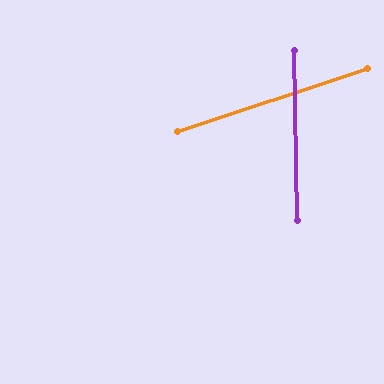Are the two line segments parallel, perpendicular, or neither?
Neither parallel nor perpendicular — they differ by about 73°.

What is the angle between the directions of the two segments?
Approximately 73 degrees.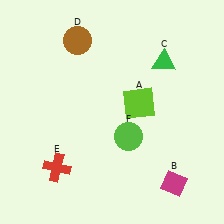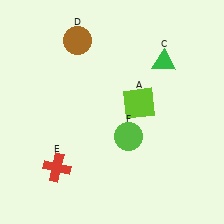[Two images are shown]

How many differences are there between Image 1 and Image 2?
There is 1 difference between the two images.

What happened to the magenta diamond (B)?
The magenta diamond (B) was removed in Image 2. It was in the bottom-right area of Image 1.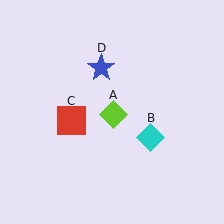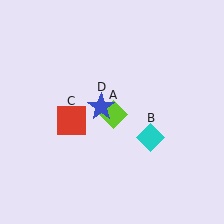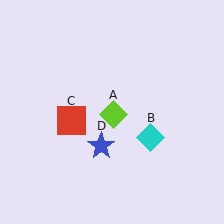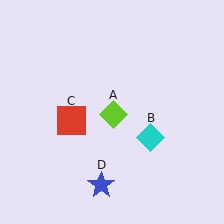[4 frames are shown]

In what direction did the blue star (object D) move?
The blue star (object D) moved down.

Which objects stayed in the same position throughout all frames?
Lime diamond (object A) and cyan diamond (object B) and red square (object C) remained stationary.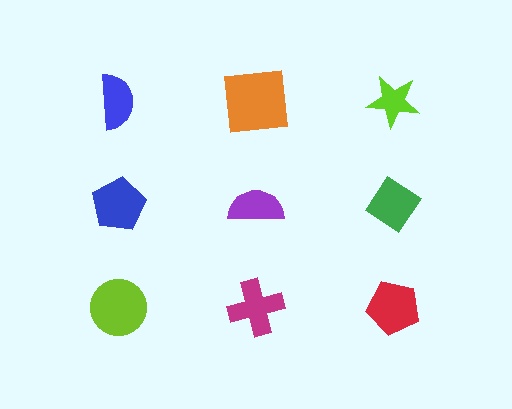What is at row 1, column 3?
A lime star.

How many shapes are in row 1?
3 shapes.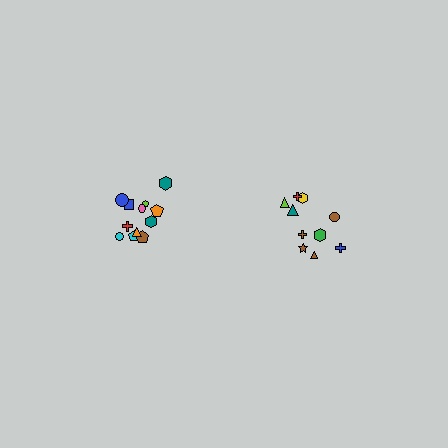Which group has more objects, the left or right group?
The left group.